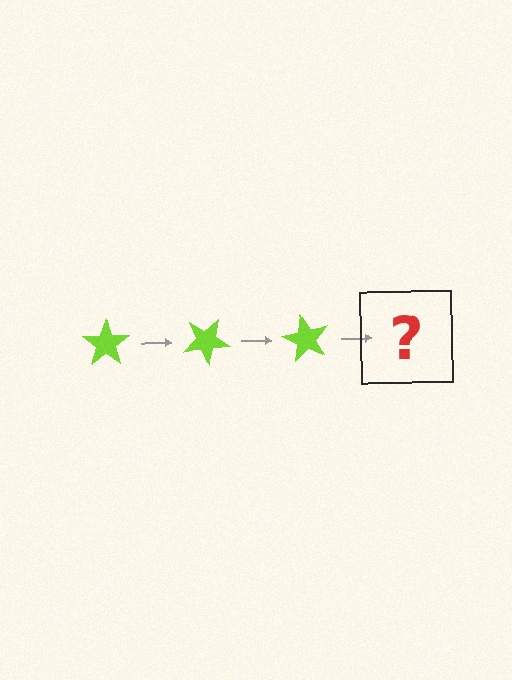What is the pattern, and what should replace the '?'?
The pattern is that the star rotates 30 degrees each step. The '?' should be a lime star rotated 90 degrees.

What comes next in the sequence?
The next element should be a lime star rotated 90 degrees.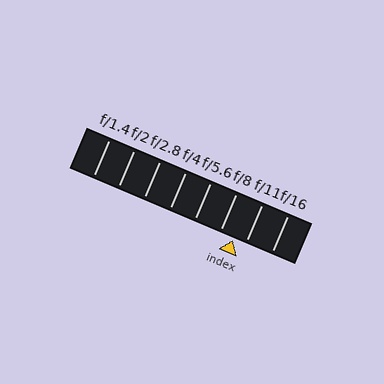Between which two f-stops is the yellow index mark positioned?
The index mark is between f/8 and f/11.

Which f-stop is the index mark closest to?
The index mark is closest to f/11.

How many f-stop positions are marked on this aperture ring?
There are 8 f-stop positions marked.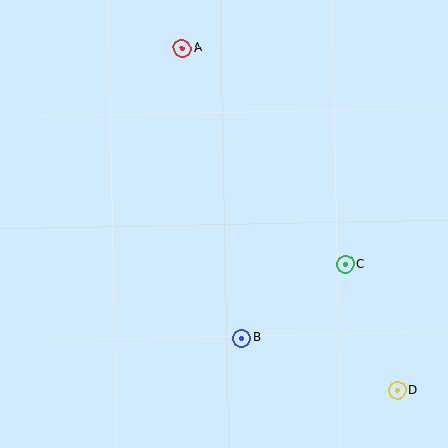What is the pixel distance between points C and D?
The distance between C and D is 136 pixels.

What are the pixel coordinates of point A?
Point A is at (182, 48).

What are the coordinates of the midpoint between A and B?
The midpoint between A and B is at (212, 193).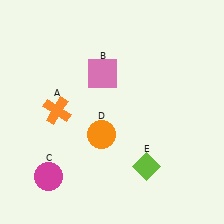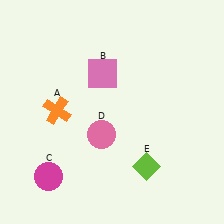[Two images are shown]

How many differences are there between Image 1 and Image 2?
There is 1 difference between the two images.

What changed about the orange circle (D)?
In Image 1, D is orange. In Image 2, it changed to pink.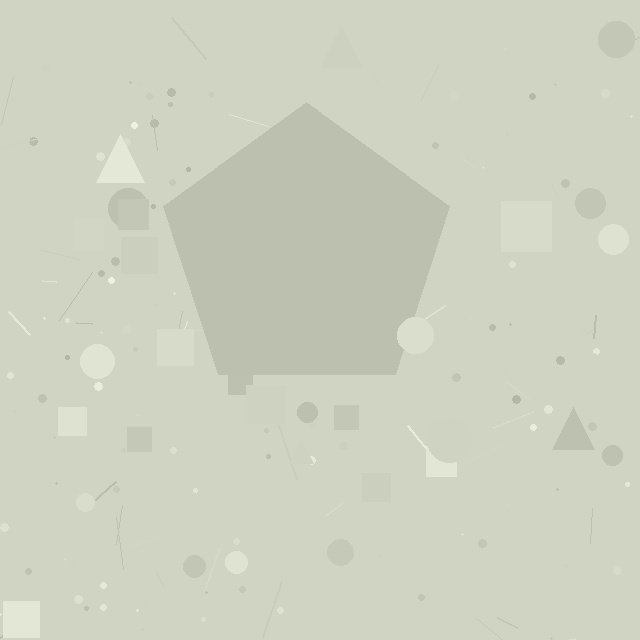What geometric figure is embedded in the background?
A pentagon is embedded in the background.